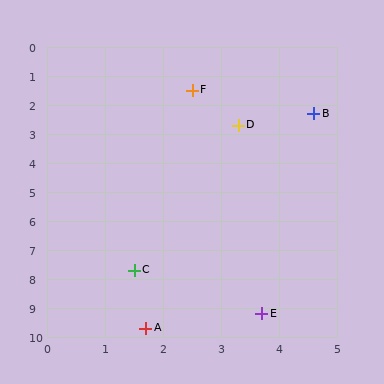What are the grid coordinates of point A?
Point A is at approximately (1.7, 9.7).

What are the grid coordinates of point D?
Point D is at approximately (3.3, 2.7).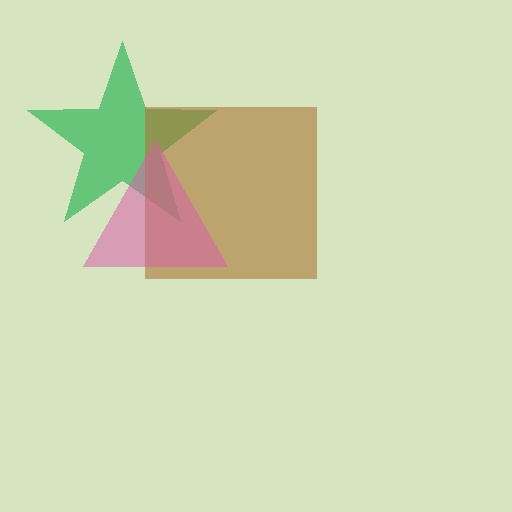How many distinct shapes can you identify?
There are 3 distinct shapes: a green star, a brown square, a pink triangle.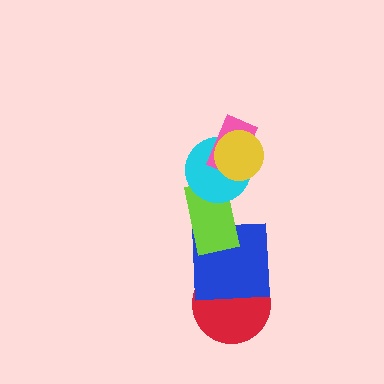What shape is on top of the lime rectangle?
The cyan circle is on top of the lime rectangle.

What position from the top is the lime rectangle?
The lime rectangle is 4th from the top.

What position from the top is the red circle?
The red circle is 6th from the top.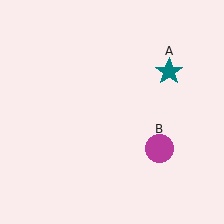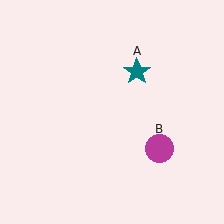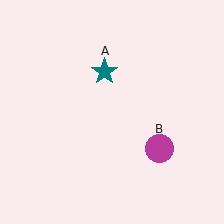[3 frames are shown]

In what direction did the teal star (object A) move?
The teal star (object A) moved left.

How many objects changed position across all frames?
1 object changed position: teal star (object A).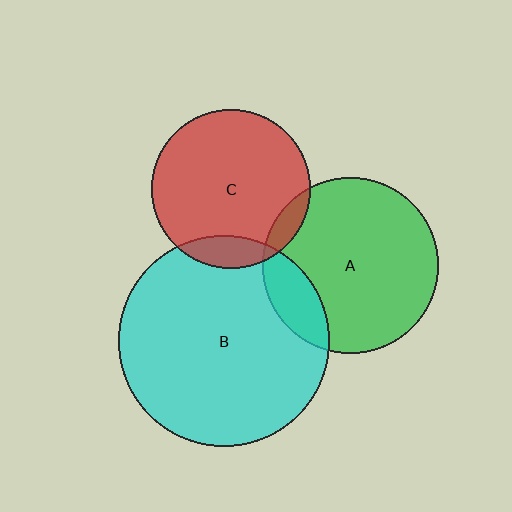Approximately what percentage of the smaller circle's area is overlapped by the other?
Approximately 15%.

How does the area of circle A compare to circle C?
Approximately 1.2 times.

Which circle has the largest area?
Circle B (cyan).